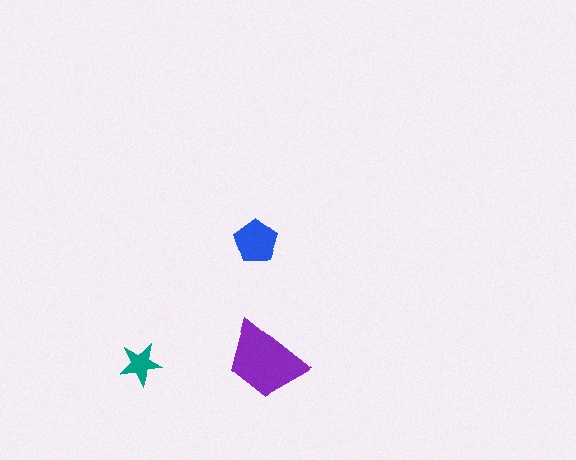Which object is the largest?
The purple trapezoid.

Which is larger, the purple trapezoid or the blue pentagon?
The purple trapezoid.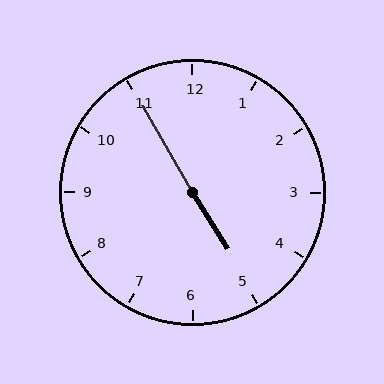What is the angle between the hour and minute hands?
Approximately 178 degrees.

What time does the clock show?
4:55.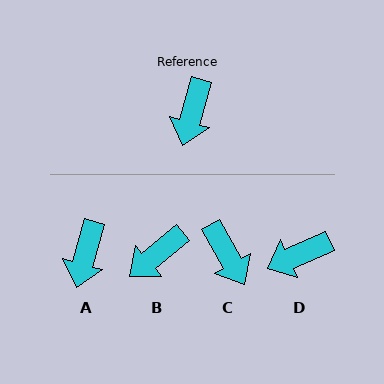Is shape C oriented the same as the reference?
No, it is off by about 45 degrees.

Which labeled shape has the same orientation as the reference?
A.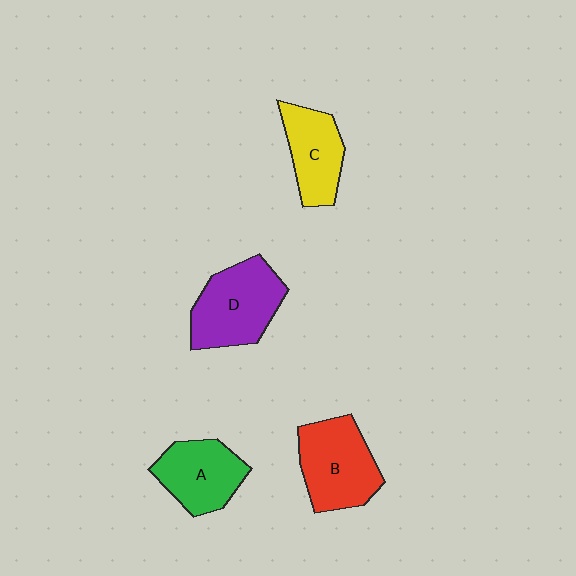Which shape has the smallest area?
Shape C (yellow).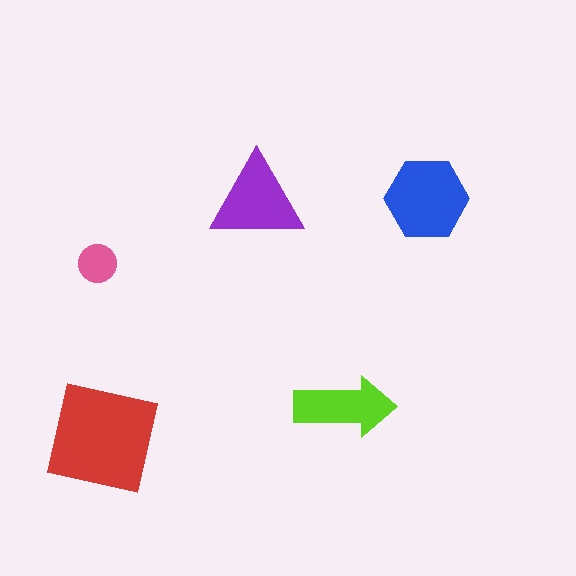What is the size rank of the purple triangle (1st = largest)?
3rd.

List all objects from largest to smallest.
The red square, the blue hexagon, the purple triangle, the lime arrow, the pink circle.